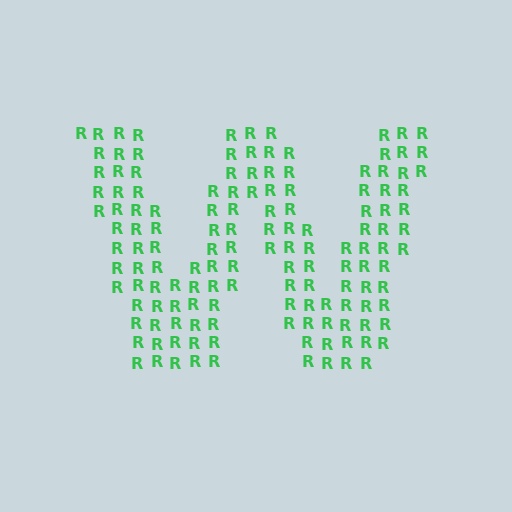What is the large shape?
The large shape is the letter W.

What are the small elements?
The small elements are letter R's.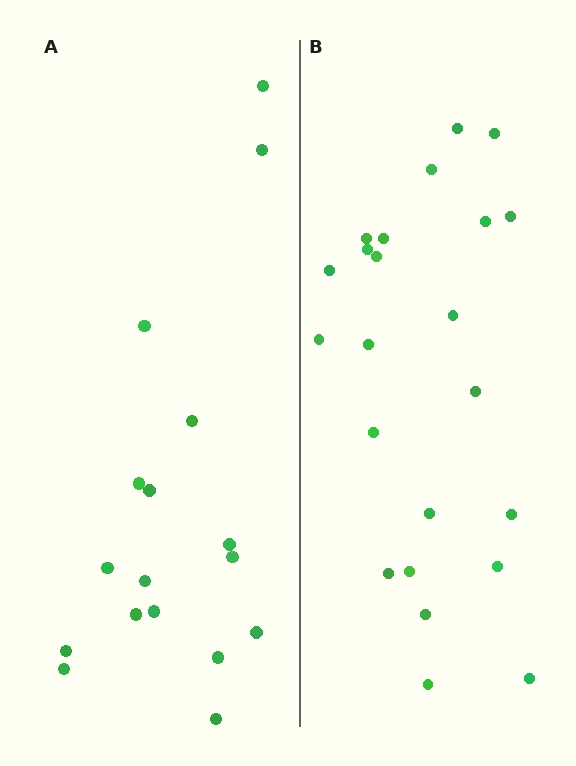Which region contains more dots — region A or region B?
Region B (the right region) has more dots.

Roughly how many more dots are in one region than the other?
Region B has about 6 more dots than region A.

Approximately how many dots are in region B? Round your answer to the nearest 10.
About 20 dots. (The exact count is 23, which rounds to 20.)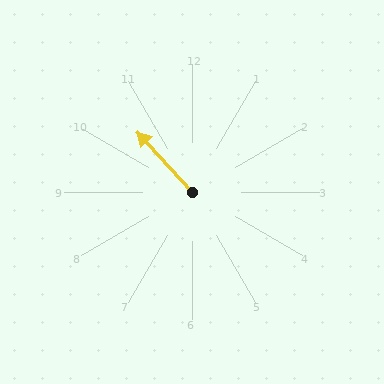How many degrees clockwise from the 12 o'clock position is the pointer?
Approximately 318 degrees.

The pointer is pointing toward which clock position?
Roughly 11 o'clock.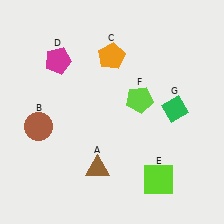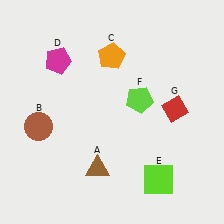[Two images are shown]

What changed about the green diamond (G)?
In Image 1, G is green. In Image 2, it changed to red.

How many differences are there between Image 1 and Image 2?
There is 1 difference between the two images.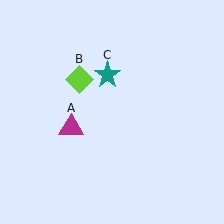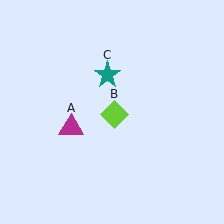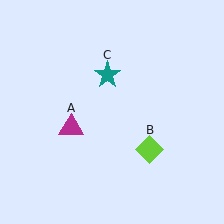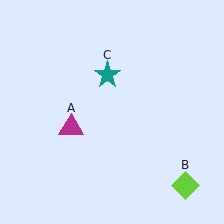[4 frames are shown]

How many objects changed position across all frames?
1 object changed position: lime diamond (object B).